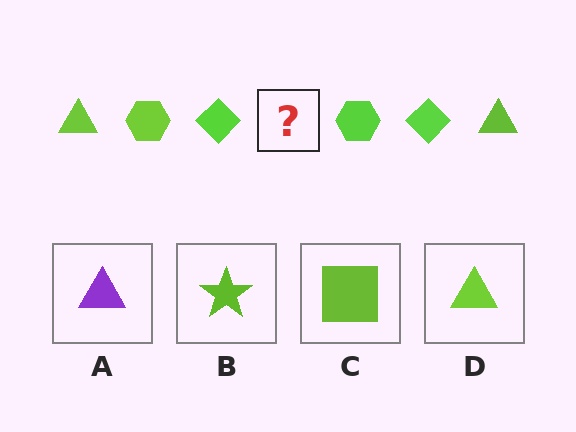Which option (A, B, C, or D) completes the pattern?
D.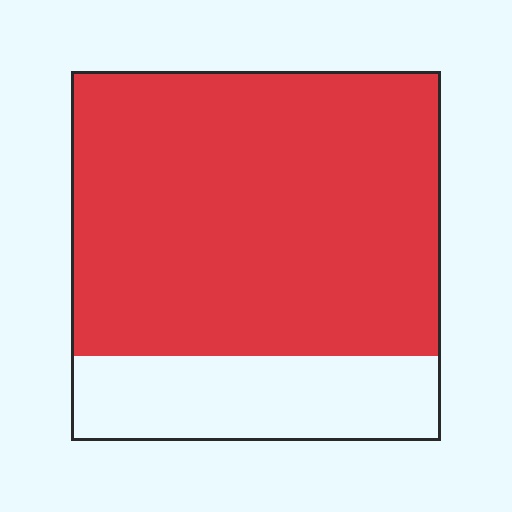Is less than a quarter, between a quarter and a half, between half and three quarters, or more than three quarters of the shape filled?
More than three quarters.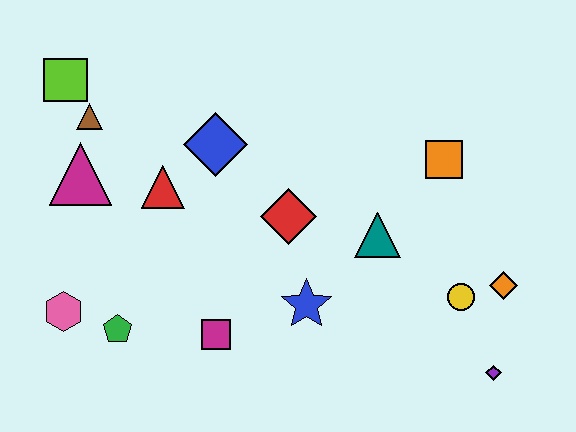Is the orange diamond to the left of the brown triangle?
No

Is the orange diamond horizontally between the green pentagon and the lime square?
No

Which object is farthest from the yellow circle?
The lime square is farthest from the yellow circle.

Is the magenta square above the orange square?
No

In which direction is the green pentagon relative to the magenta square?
The green pentagon is to the left of the magenta square.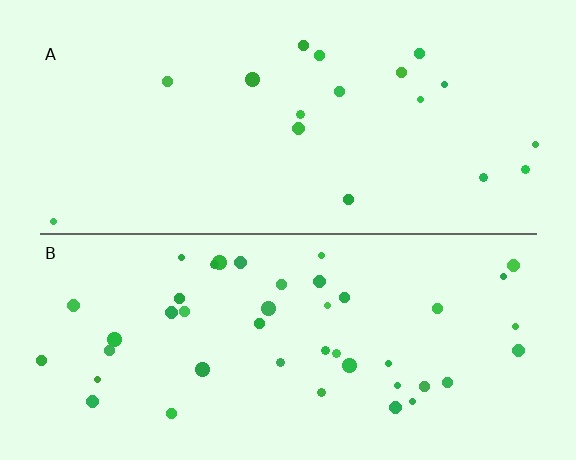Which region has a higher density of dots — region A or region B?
B (the bottom).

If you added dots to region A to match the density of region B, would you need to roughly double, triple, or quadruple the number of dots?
Approximately double.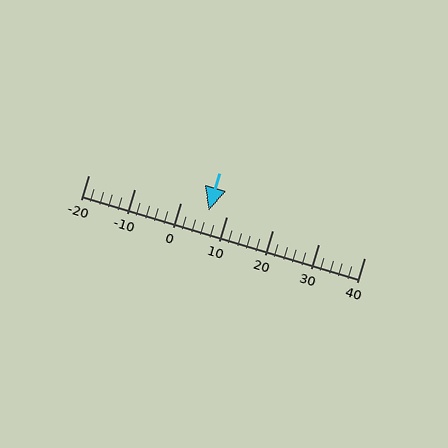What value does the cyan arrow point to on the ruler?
The cyan arrow points to approximately 6.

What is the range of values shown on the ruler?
The ruler shows values from -20 to 40.